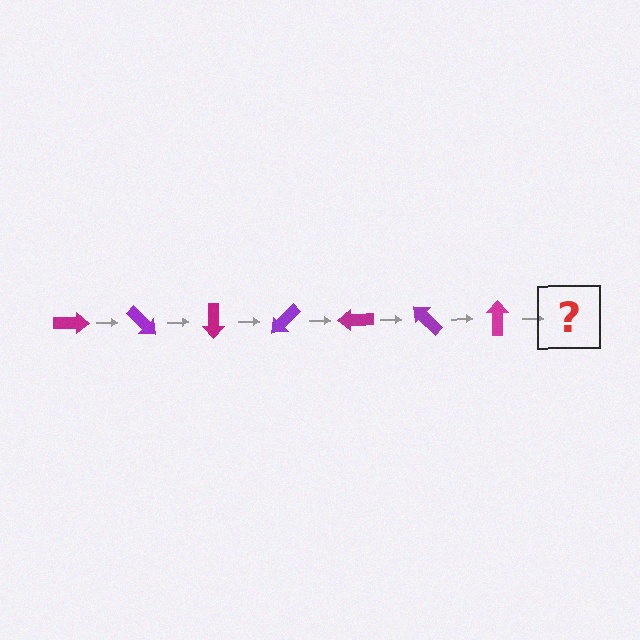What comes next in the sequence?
The next element should be a purple arrow, rotated 315 degrees from the start.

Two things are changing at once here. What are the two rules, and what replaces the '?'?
The two rules are that it rotates 45 degrees each step and the color cycles through magenta and purple. The '?' should be a purple arrow, rotated 315 degrees from the start.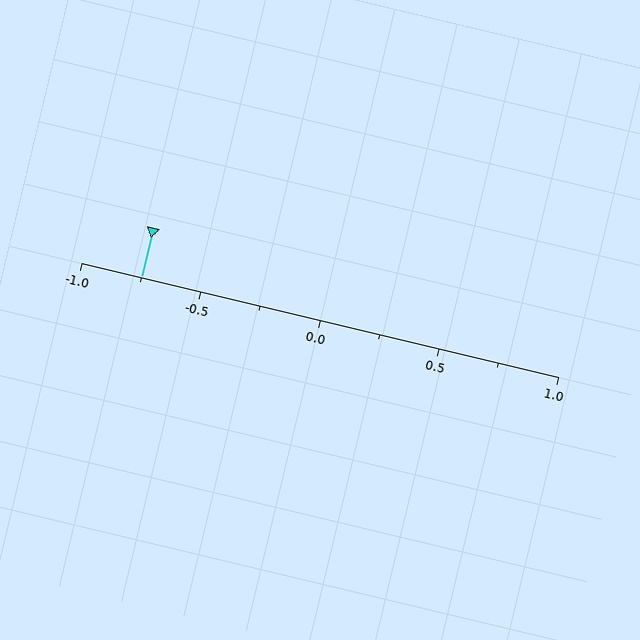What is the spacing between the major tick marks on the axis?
The major ticks are spaced 0.5 apart.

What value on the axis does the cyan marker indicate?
The marker indicates approximately -0.75.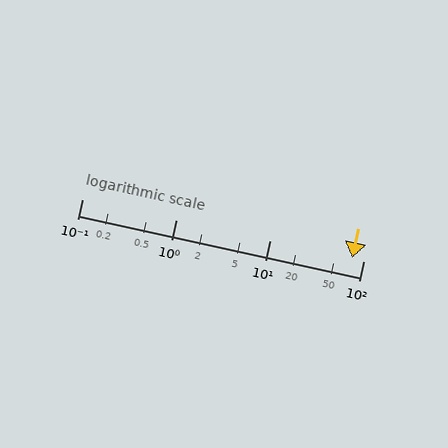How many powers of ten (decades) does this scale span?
The scale spans 3 decades, from 0.1 to 100.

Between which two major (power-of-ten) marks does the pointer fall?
The pointer is between 10 and 100.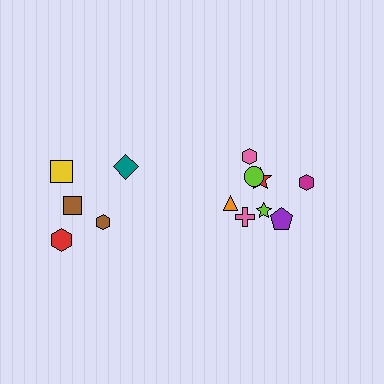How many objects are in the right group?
There are 8 objects.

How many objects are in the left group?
There are 5 objects.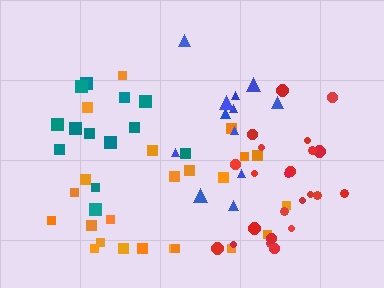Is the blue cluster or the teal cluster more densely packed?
Teal.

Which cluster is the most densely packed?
Red.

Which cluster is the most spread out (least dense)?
Orange.